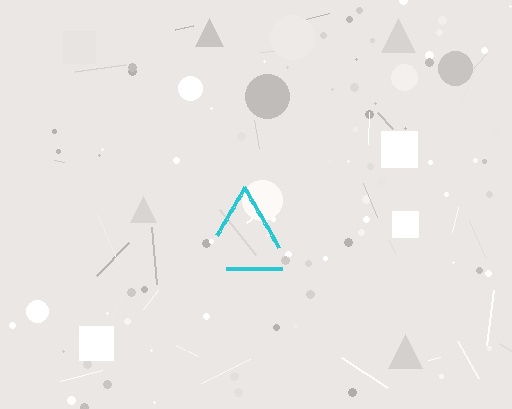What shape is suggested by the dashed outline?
The dashed outline suggests a triangle.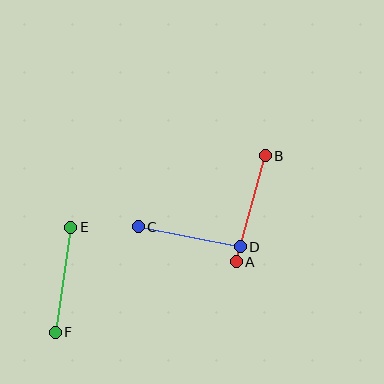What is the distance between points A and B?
The distance is approximately 110 pixels.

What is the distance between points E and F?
The distance is approximately 106 pixels.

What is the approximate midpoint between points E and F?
The midpoint is at approximately (63, 280) pixels.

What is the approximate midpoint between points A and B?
The midpoint is at approximately (251, 209) pixels.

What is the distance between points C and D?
The distance is approximately 104 pixels.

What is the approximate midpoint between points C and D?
The midpoint is at approximately (189, 237) pixels.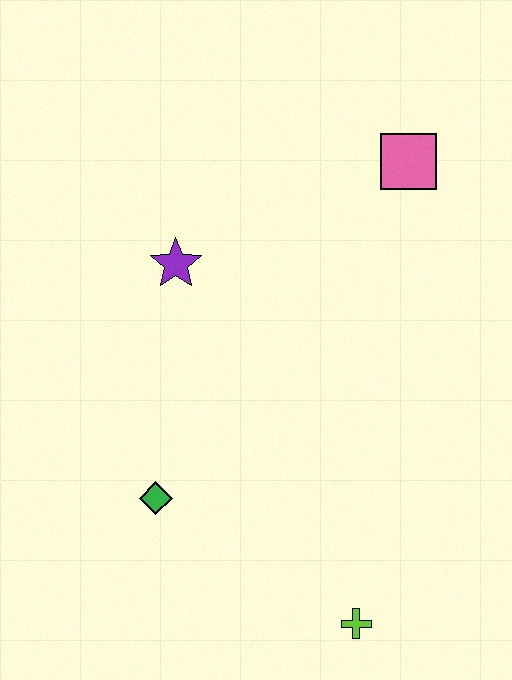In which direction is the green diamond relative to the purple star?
The green diamond is below the purple star.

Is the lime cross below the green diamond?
Yes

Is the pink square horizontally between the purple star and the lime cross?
No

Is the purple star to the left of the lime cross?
Yes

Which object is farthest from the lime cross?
The pink square is farthest from the lime cross.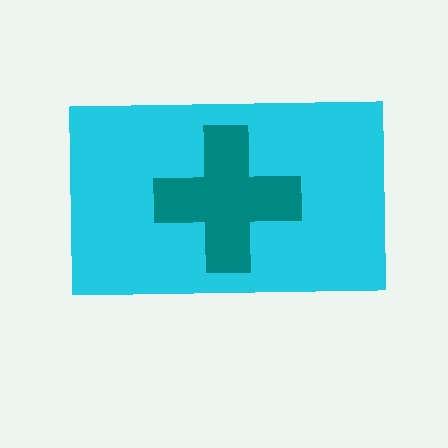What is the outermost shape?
The cyan rectangle.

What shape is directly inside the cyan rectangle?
The teal cross.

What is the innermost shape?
The teal cross.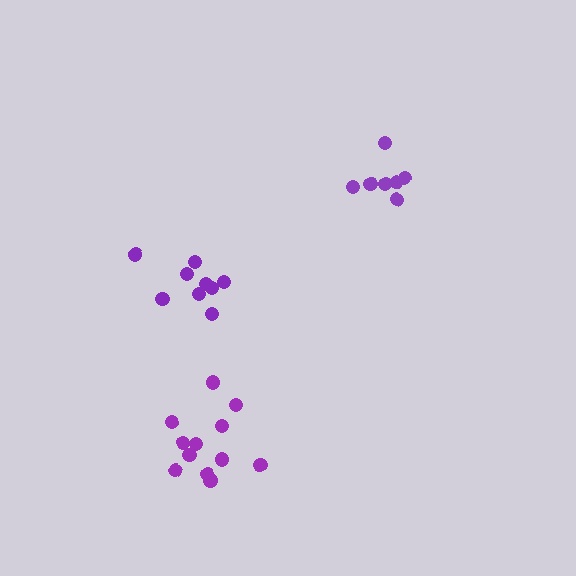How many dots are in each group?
Group 1: 9 dots, Group 2: 12 dots, Group 3: 7 dots (28 total).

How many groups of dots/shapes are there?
There are 3 groups.